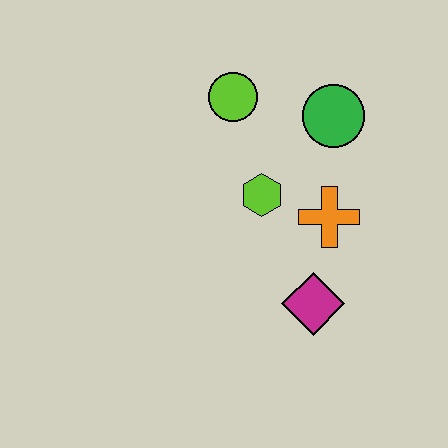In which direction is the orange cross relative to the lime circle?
The orange cross is below the lime circle.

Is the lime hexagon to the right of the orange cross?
No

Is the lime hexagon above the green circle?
No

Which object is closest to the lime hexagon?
The orange cross is closest to the lime hexagon.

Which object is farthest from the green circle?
The magenta diamond is farthest from the green circle.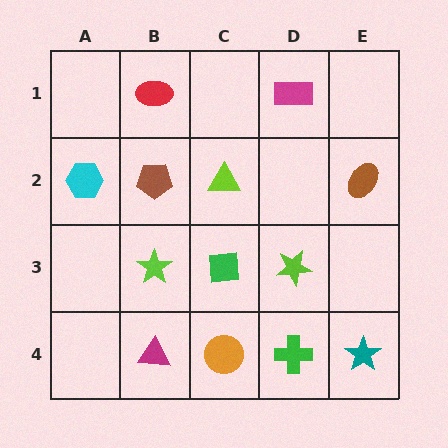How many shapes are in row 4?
4 shapes.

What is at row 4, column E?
A teal star.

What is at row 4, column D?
A green cross.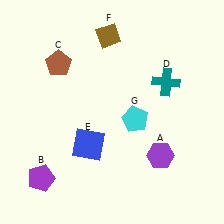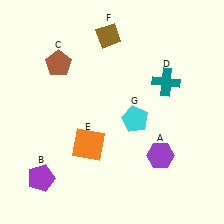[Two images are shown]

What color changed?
The square (E) changed from blue in Image 1 to orange in Image 2.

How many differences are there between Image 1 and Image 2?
There is 1 difference between the two images.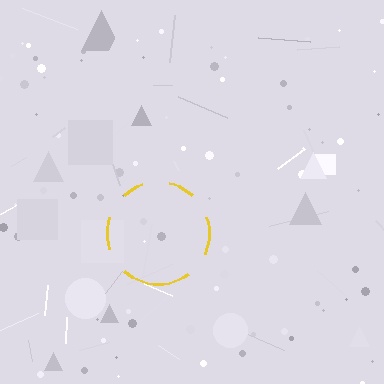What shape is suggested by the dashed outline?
The dashed outline suggests a circle.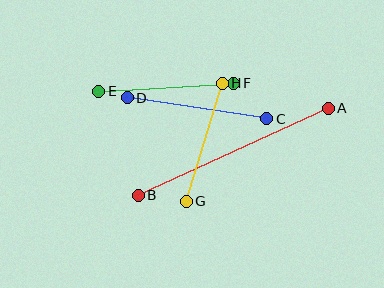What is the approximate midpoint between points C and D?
The midpoint is at approximately (197, 108) pixels.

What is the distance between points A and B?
The distance is approximately 209 pixels.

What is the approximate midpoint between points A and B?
The midpoint is at approximately (233, 152) pixels.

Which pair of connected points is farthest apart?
Points A and B are farthest apart.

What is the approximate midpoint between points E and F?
The midpoint is at approximately (166, 87) pixels.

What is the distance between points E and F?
The distance is approximately 135 pixels.